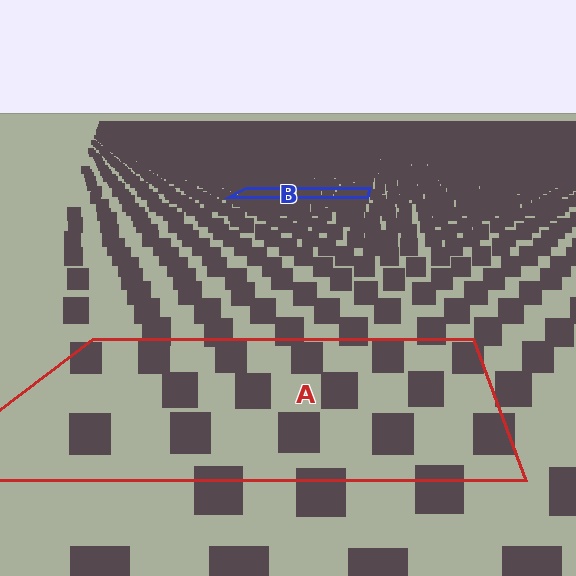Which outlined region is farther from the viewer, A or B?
Region B is farther from the viewer — the texture elements inside it appear smaller and more densely packed.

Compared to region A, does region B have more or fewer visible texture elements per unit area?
Region B has more texture elements per unit area — they are packed more densely because it is farther away.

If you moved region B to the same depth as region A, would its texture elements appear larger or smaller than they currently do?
They would appear larger. At a closer depth, the same texture elements are projected at a bigger on-screen size.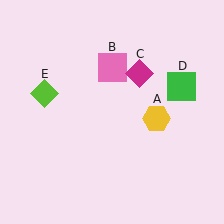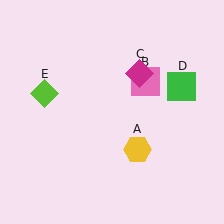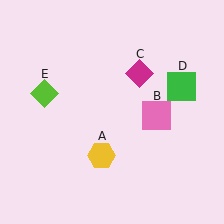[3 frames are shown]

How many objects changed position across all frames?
2 objects changed position: yellow hexagon (object A), pink square (object B).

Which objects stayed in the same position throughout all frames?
Magenta diamond (object C) and green square (object D) and lime diamond (object E) remained stationary.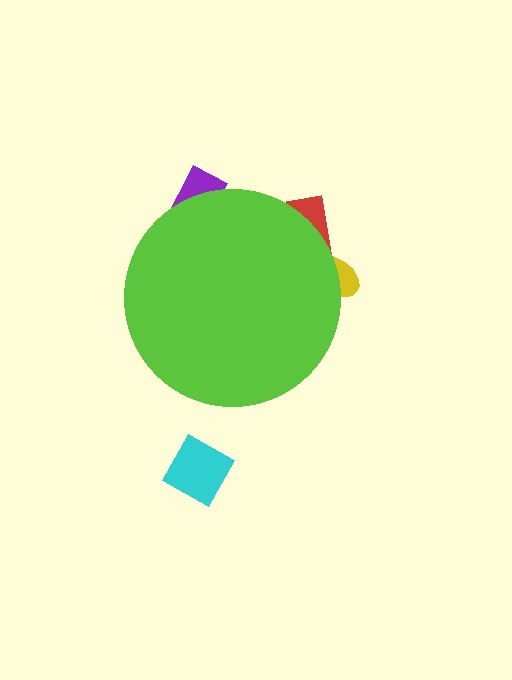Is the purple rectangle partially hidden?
Yes, the purple rectangle is partially hidden behind the lime circle.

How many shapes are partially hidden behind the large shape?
3 shapes are partially hidden.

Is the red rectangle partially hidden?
Yes, the red rectangle is partially hidden behind the lime circle.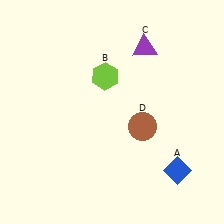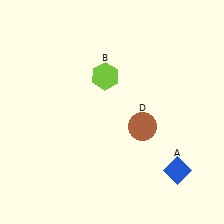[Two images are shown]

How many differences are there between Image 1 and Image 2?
There is 1 difference between the two images.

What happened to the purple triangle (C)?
The purple triangle (C) was removed in Image 2. It was in the top-right area of Image 1.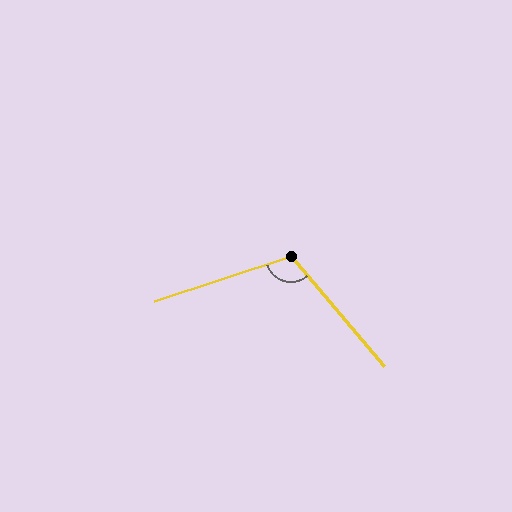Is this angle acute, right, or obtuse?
It is obtuse.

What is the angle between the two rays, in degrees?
Approximately 112 degrees.